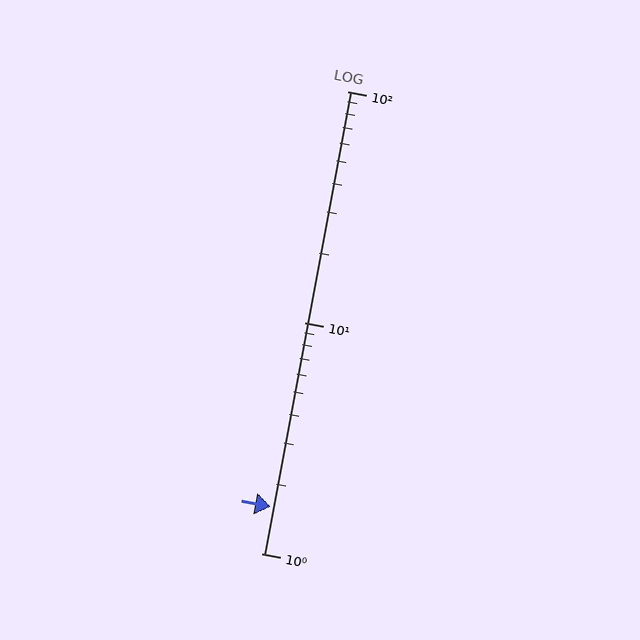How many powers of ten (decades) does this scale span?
The scale spans 2 decades, from 1 to 100.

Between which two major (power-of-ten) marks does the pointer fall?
The pointer is between 1 and 10.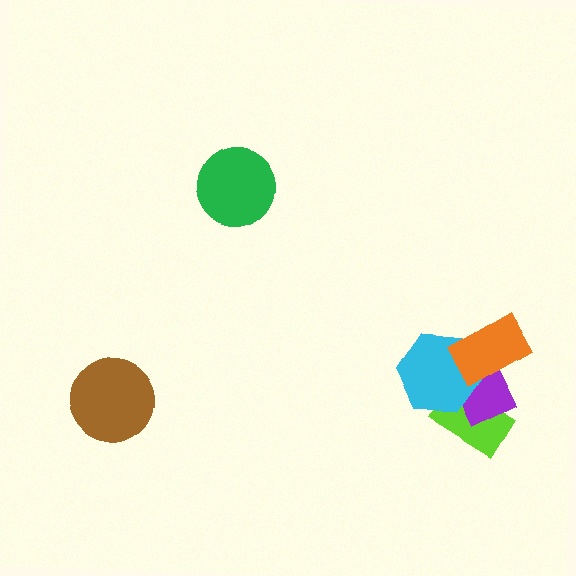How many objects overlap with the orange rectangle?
2 objects overlap with the orange rectangle.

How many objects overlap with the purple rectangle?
3 objects overlap with the purple rectangle.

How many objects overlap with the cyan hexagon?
3 objects overlap with the cyan hexagon.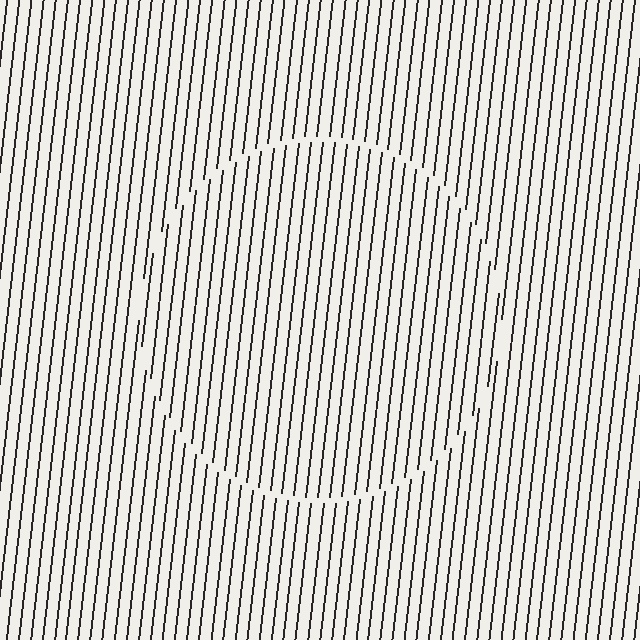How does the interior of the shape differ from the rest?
The interior of the shape contains the same grating, shifted by half a period — the contour is defined by the phase discontinuity where line-ends from the inner and outer gratings abut.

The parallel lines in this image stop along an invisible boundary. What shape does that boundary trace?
An illusory circle. The interior of the shape contains the same grating, shifted by half a period — the contour is defined by the phase discontinuity where line-ends from the inner and outer gratings abut.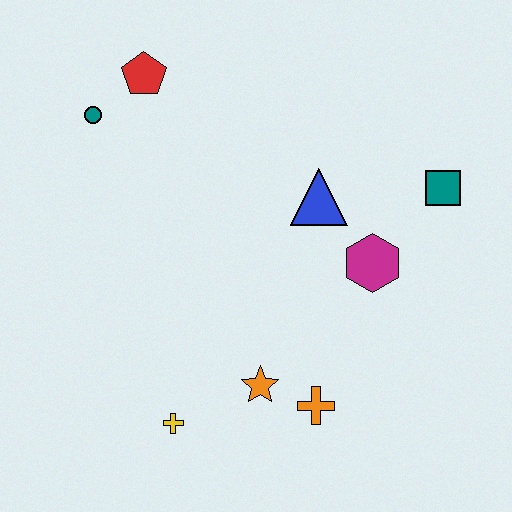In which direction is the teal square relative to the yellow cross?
The teal square is to the right of the yellow cross.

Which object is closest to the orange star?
The orange cross is closest to the orange star.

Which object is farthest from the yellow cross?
The teal square is farthest from the yellow cross.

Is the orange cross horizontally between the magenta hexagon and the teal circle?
Yes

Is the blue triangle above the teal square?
No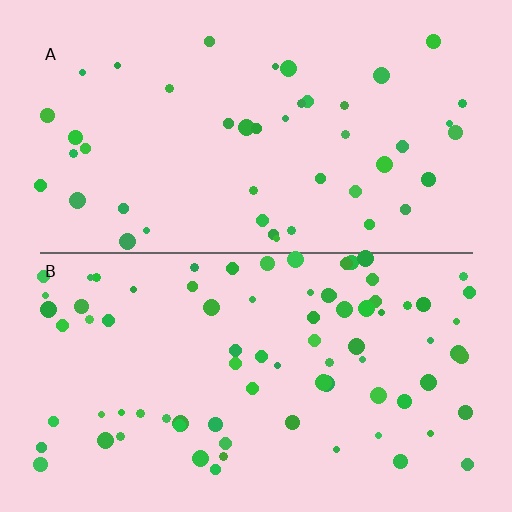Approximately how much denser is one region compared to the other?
Approximately 1.8× — region B over region A.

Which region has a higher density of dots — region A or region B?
B (the bottom).